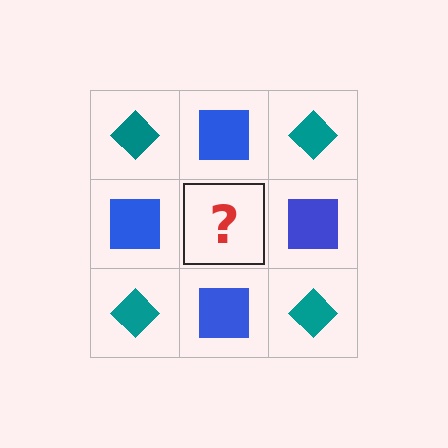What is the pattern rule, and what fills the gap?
The rule is that it alternates teal diamond and blue square in a checkerboard pattern. The gap should be filled with a teal diamond.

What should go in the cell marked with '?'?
The missing cell should contain a teal diamond.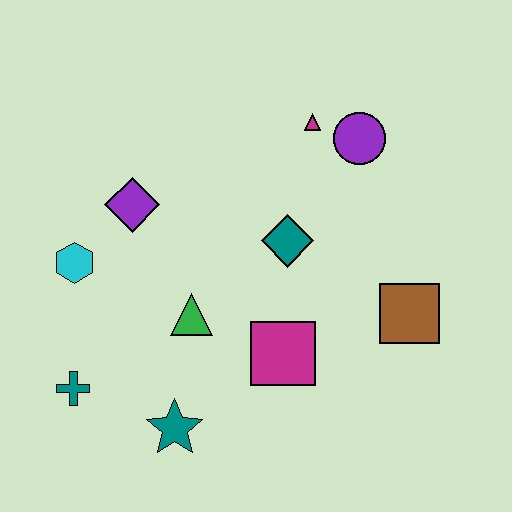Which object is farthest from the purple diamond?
The brown square is farthest from the purple diamond.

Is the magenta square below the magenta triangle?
Yes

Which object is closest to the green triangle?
The magenta square is closest to the green triangle.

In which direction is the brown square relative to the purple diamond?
The brown square is to the right of the purple diamond.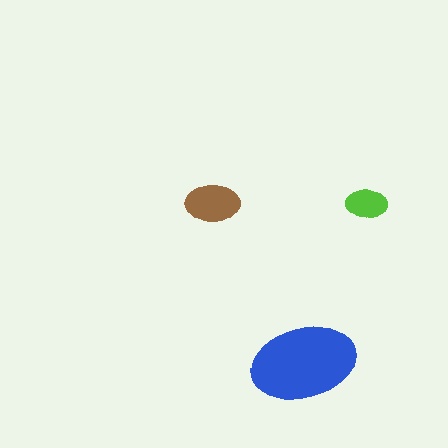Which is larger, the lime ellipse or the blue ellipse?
The blue one.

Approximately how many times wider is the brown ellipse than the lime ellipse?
About 1.5 times wider.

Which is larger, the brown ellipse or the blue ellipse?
The blue one.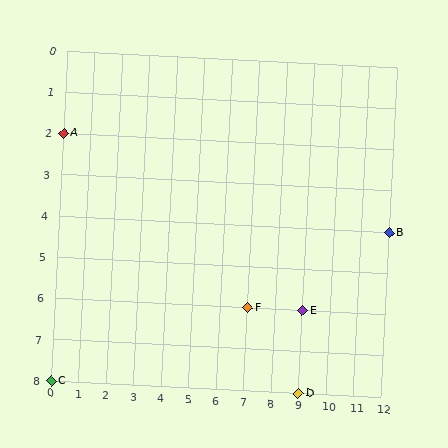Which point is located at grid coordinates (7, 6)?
Point F is at (7, 6).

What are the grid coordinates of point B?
Point B is at grid coordinates (12, 4).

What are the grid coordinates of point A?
Point A is at grid coordinates (0, 2).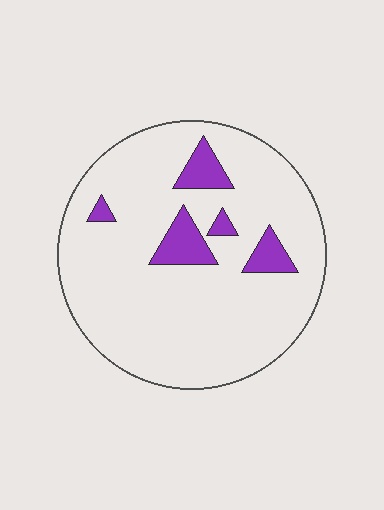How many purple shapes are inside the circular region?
5.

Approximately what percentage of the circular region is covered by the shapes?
Approximately 10%.